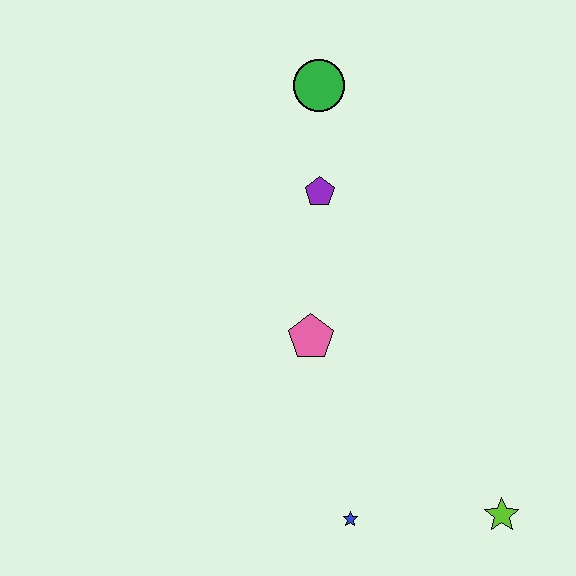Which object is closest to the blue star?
The lime star is closest to the blue star.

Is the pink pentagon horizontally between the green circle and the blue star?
No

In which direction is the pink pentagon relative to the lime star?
The pink pentagon is to the left of the lime star.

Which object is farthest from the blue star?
The green circle is farthest from the blue star.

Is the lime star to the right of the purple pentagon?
Yes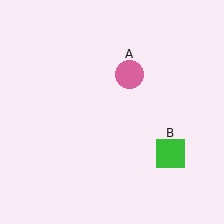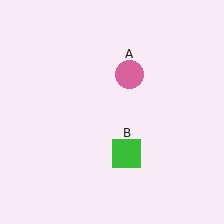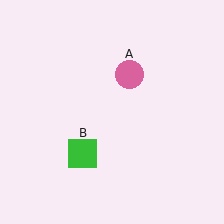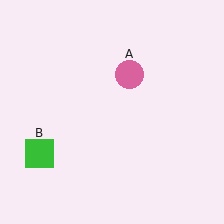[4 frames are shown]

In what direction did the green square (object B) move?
The green square (object B) moved left.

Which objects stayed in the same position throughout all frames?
Pink circle (object A) remained stationary.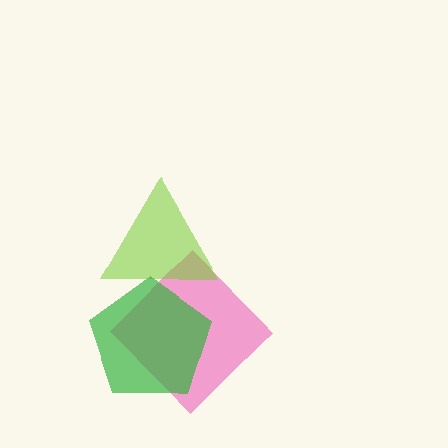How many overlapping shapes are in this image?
There are 3 overlapping shapes in the image.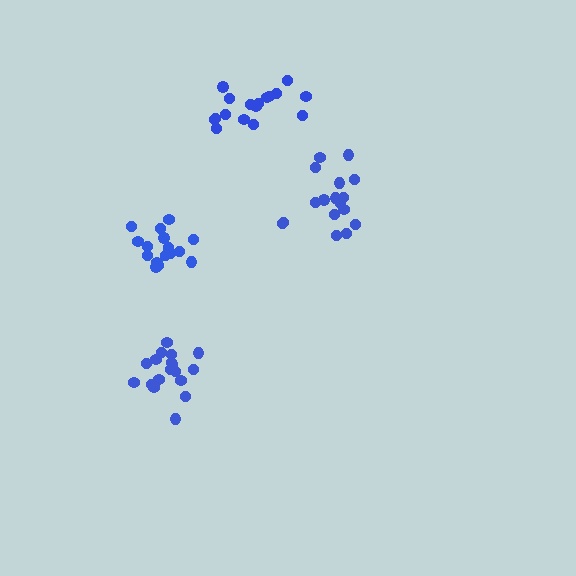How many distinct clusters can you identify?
There are 4 distinct clusters.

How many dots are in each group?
Group 1: 17 dots, Group 2: 17 dots, Group 3: 18 dots, Group 4: 16 dots (68 total).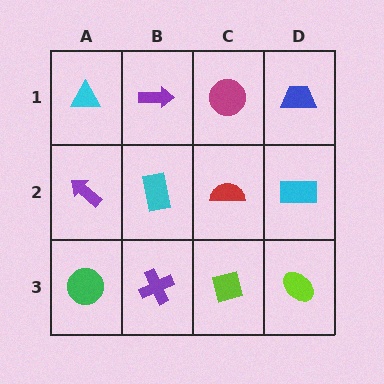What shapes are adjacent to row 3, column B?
A cyan rectangle (row 2, column B), a green circle (row 3, column A), a lime diamond (row 3, column C).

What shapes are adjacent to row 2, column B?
A purple arrow (row 1, column B), a purple cross (row 3, column B), a purple arrow (row 2, column A), a red semicircle (row 2, column C).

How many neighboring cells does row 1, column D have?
2.